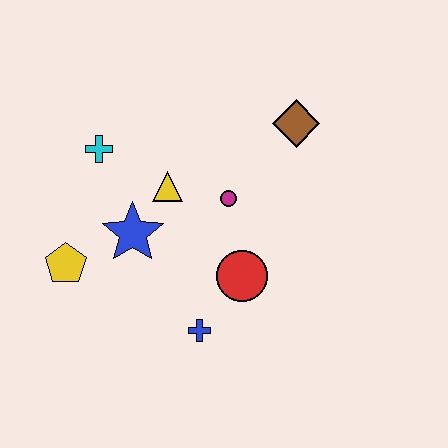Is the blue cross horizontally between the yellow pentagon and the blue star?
No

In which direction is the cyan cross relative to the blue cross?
The cyan cross is above the blue cross.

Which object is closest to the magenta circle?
The yellow triangle is closest to the magenta circle.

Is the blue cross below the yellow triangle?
Yes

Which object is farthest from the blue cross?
The brown diamond is farthest from the blue cross.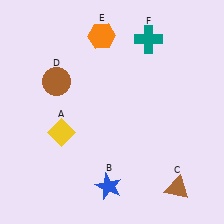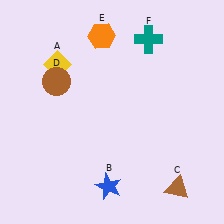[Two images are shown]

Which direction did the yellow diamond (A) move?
The yellow diamond (A) moved up.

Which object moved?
The yellow diamond (A) moved up.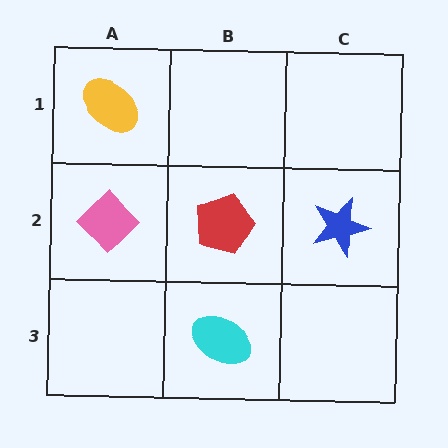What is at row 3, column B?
A cyan ellipse.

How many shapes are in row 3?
1 shape.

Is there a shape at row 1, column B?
No, that cell is empty.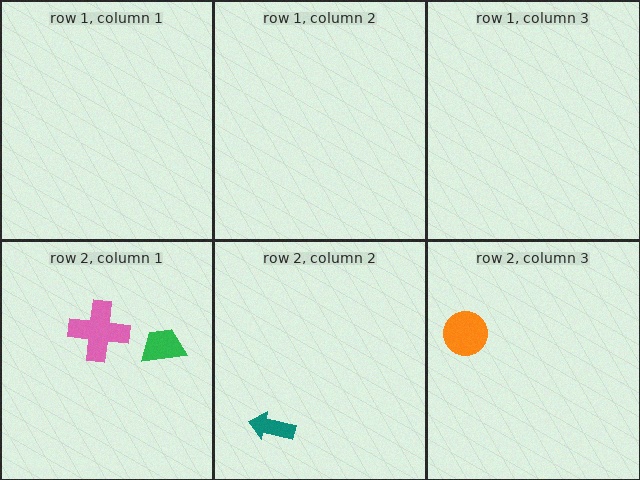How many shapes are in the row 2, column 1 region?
2.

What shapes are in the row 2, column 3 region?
The orange circle.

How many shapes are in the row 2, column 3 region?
1.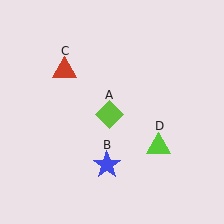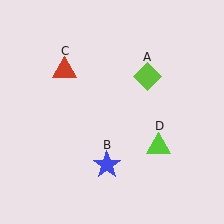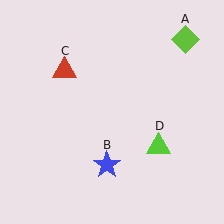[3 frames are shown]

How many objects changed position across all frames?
1 object changed position: lime diamond (object A).